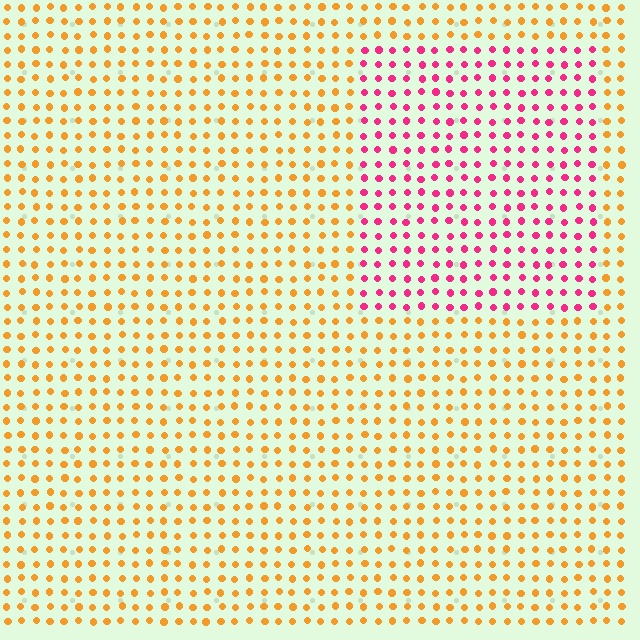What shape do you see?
I see a rectangle.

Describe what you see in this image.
The image is filled with small orange elements in a uniform arrangement. A rectangle-shaped region is visible where the elements are tinted to a slightly different hue, forming a subtle color boundary.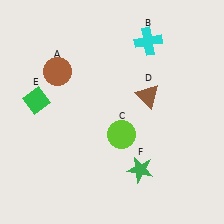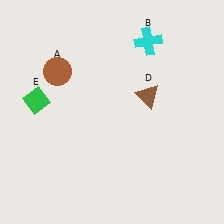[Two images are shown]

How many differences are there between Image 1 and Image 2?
There are 2 differences between the two images.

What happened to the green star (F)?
The green star (F) was removed in Image 2. It was in the bottom-right area of Image 1.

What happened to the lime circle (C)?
The lime circle (C) was removed in Image 2. It was in the bottom-right area of Image 1.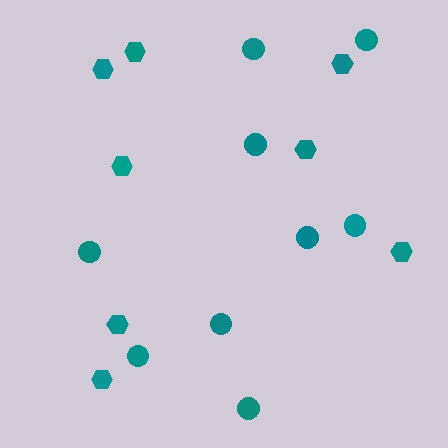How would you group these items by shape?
There are 2 groups: one group of circles (9) and one group of hexagons (8).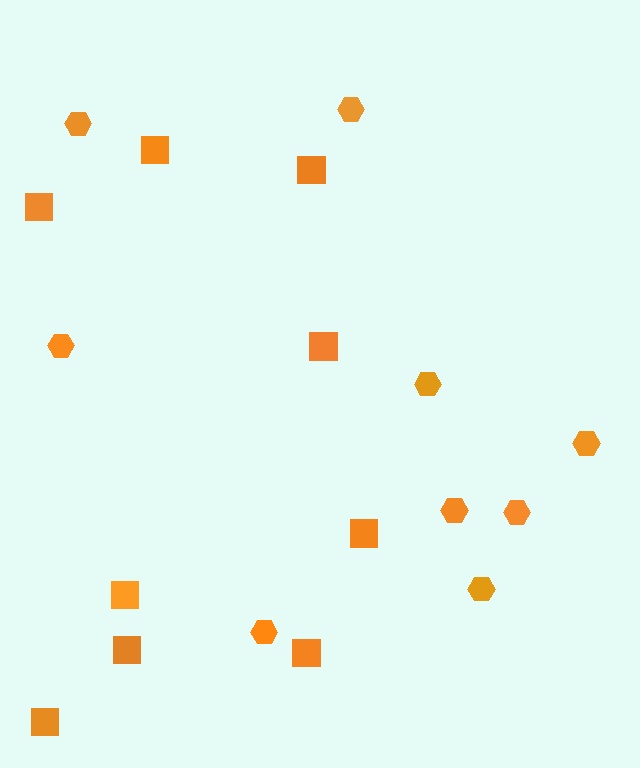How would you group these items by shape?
There are 2 groups: one group of hexagons (9) and one group of squares (9).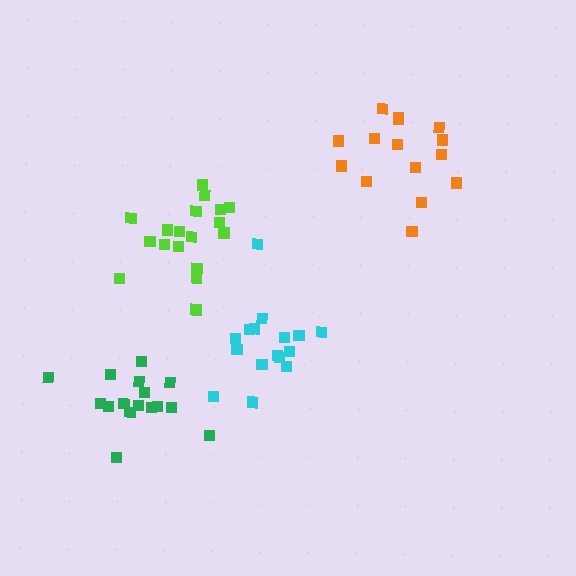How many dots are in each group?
Group 1: 15 dots, Group 2: 18 dots, Group 3: 16 dots, Group 4: 16 dots (65 total).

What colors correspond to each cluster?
The clusters are colored: orange, lime, cyan, green.